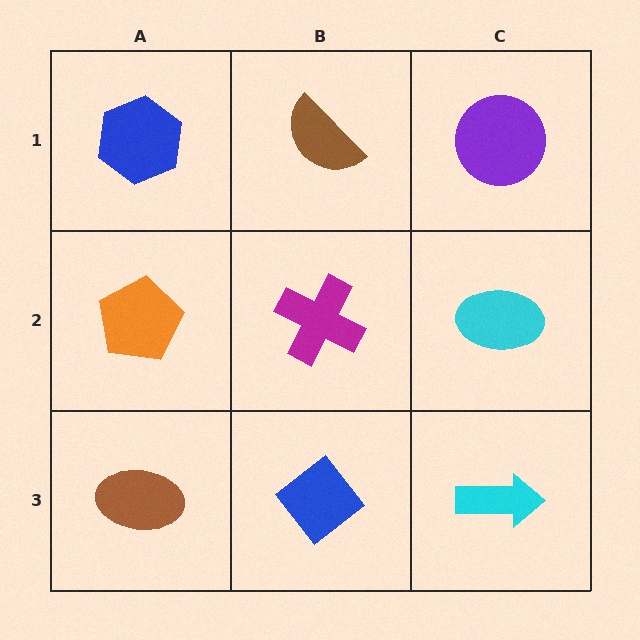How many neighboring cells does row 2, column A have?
3.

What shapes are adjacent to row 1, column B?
A magenta cross (row 2, column B), a blue hexagon (row 1, column A), a purple circle (row 1, column C).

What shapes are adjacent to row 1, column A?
An orange pentagon (row 2, column A), a brown semicircle (row 1, column B).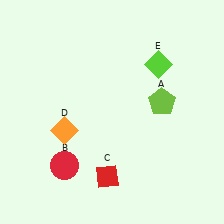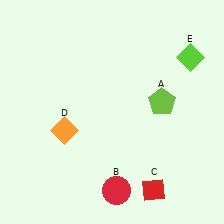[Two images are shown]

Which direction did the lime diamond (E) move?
The lime diamond (E) moved right.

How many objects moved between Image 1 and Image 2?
3 objects moved between the two images.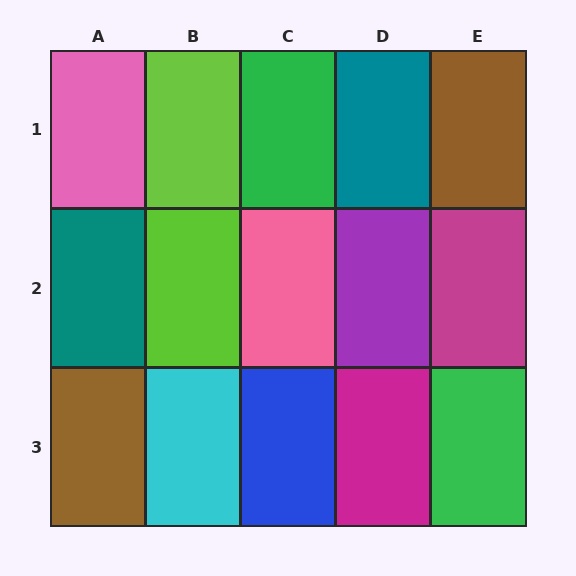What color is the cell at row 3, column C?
Blue.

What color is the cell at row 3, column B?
Cyan.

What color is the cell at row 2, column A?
Teal.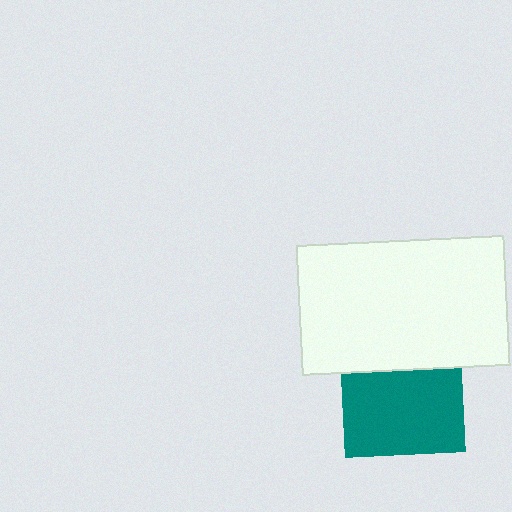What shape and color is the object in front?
The object in front is a white rectangle.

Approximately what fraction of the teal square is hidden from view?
Roughly 30% of the teal square is hidden behind the white rectangle.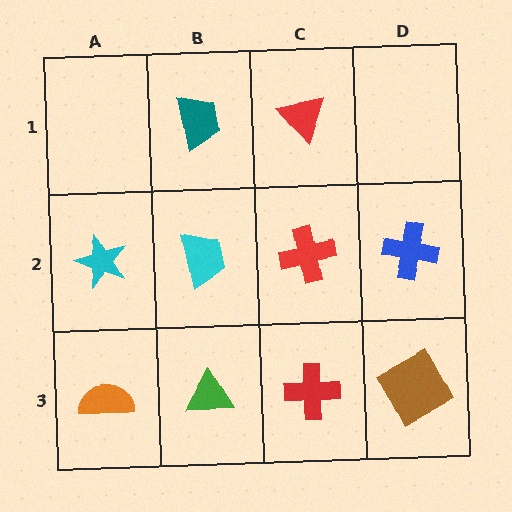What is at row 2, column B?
A cyan trapezoid.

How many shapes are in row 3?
4 shapes.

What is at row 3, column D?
A brown square.